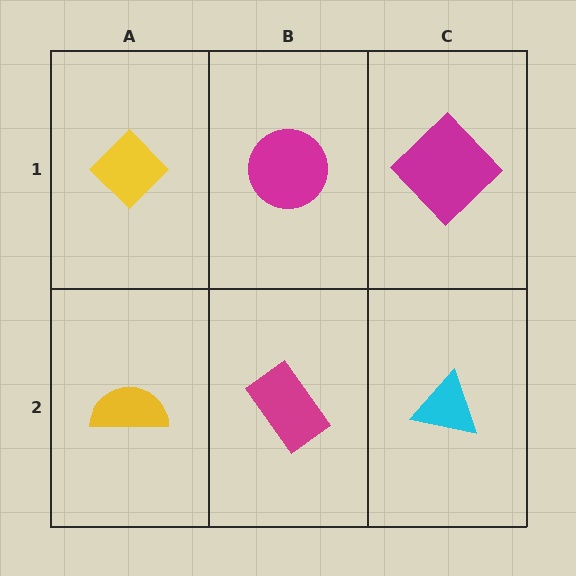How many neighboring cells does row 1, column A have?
2.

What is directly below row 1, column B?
A magenta rectangle.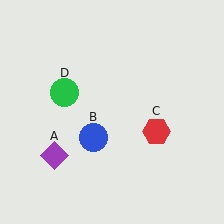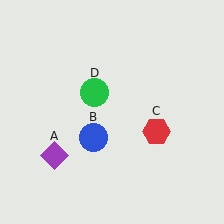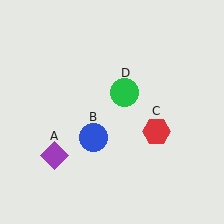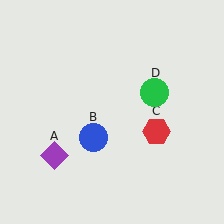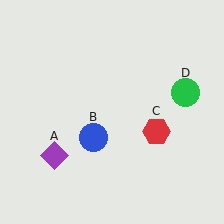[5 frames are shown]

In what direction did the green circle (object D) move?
The green circle (object D) moved right.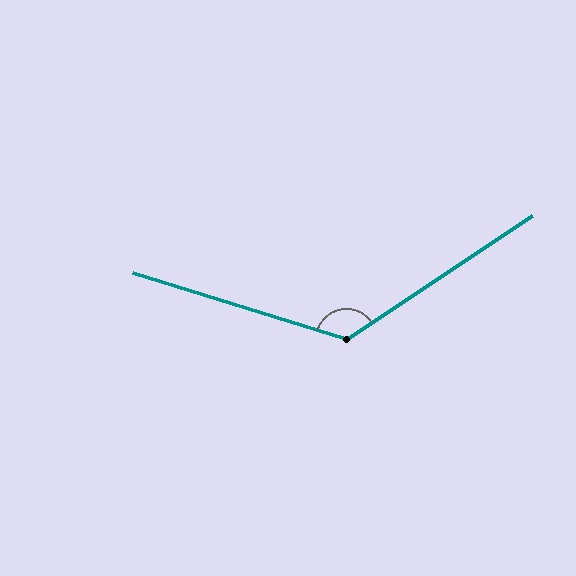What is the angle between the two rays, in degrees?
Approximately 129 degrees.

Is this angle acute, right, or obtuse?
It is obtuse.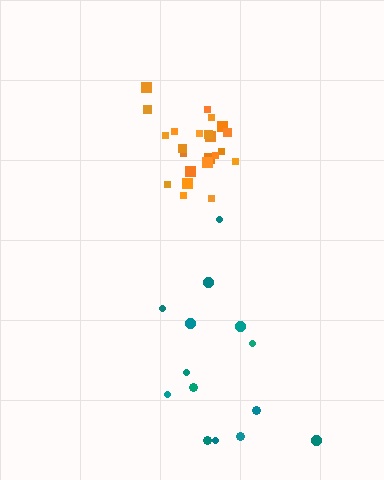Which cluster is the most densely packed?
Orange.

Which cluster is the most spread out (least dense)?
Teal.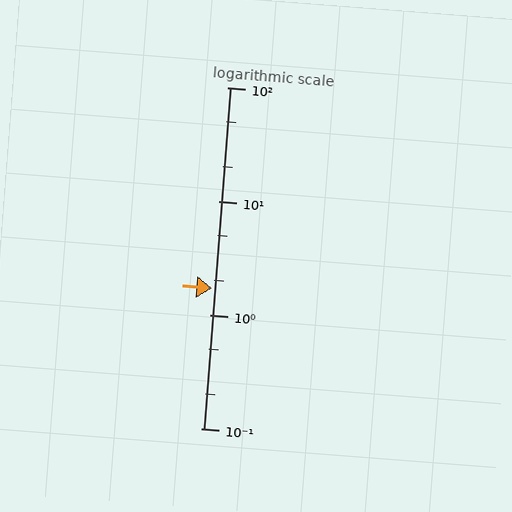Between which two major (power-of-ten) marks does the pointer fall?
The pointer is between 1 and 10.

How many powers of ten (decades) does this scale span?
The scale spans 3 decades, from 0.1 to 100.